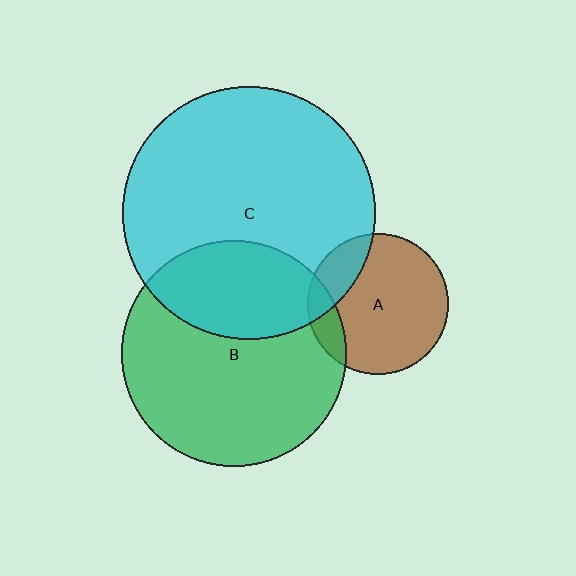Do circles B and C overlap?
Yes.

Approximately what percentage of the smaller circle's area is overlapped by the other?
Approximately 35%.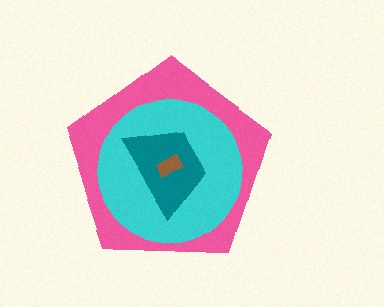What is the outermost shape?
The pink pentagon.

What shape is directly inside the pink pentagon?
The cyan circle.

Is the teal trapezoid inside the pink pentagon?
Yes.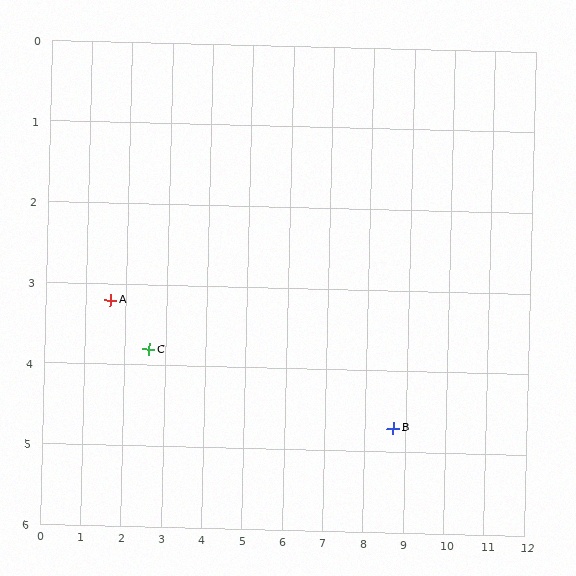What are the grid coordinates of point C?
Point C is at approximately (2.6, 3.8).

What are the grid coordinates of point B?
Point B is at approximately (8.7, 4.7).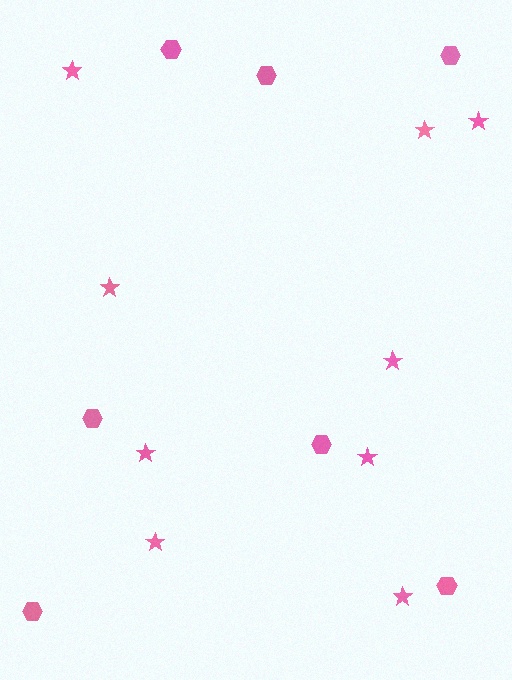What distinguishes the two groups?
There are 2 groups: one group of stars (9) and one group of hexagons (7).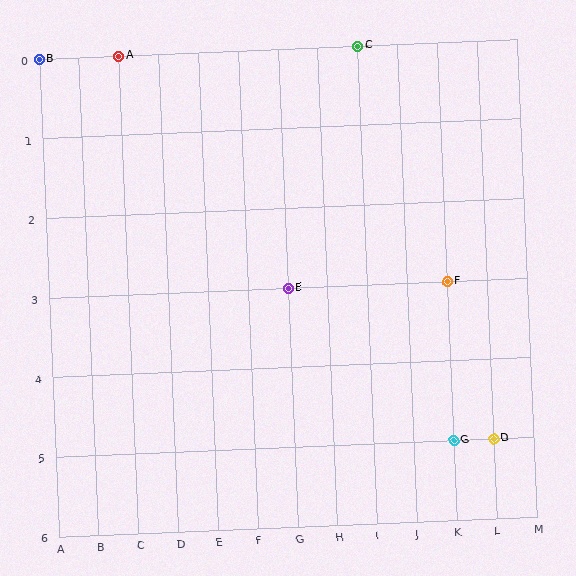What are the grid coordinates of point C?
Point C is at grid coordinates (I, 0).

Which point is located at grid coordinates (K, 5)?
Point G is at (K, 5).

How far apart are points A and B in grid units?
Points A and B are 2 columns apart.